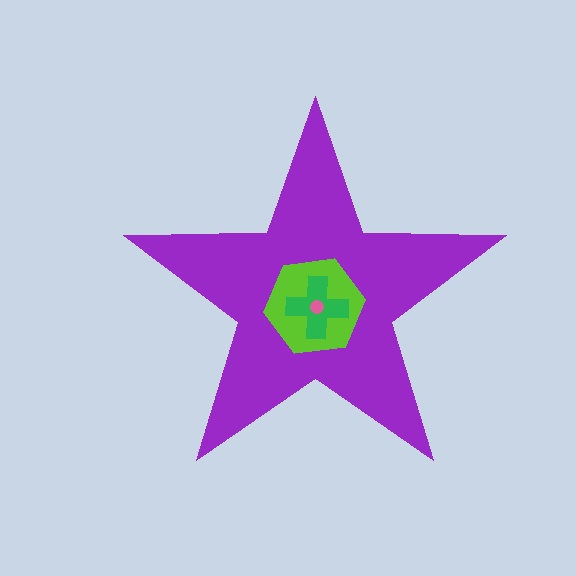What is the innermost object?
The pink circle.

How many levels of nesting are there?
4.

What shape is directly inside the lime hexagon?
The green cross.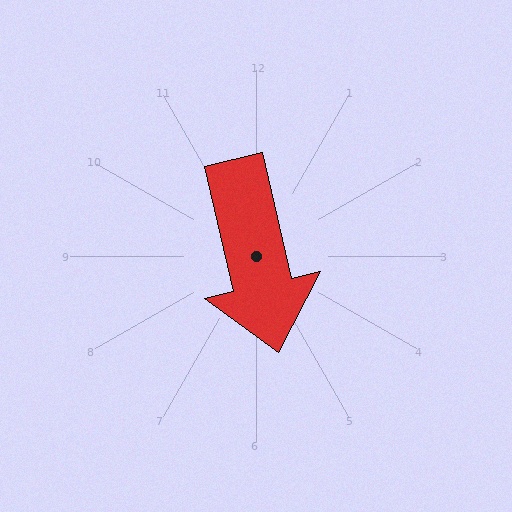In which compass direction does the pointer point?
South.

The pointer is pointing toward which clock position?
Roughly 6 o'clock.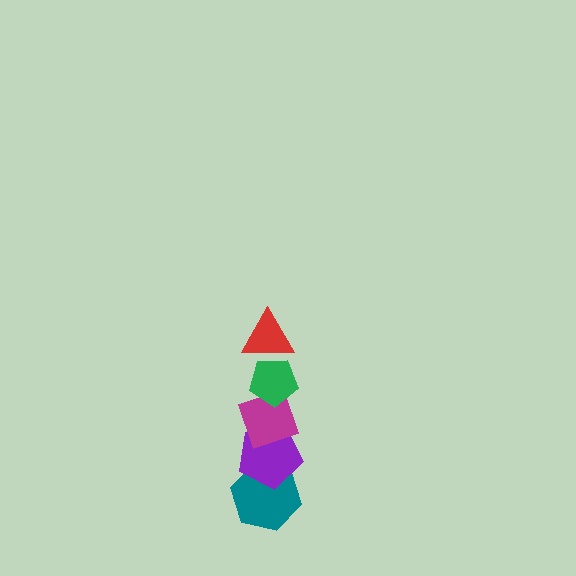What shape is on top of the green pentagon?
The red triangle is on top of the green pentagon.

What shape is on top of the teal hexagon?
The purple pentagon is on top of the teal hexagon.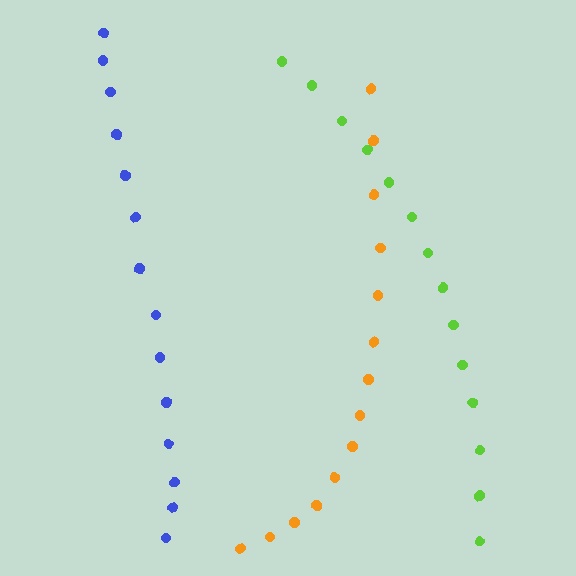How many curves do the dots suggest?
There are 3 distinct paths.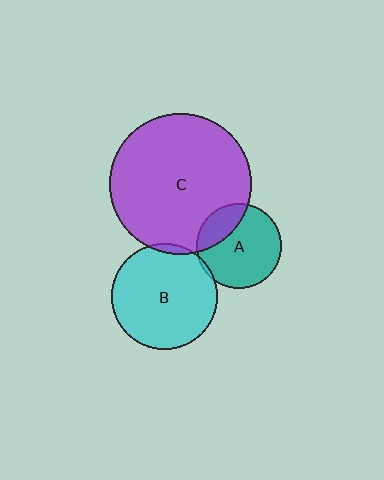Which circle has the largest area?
Circle C (purple).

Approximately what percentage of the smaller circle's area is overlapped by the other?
Approximately 5%.